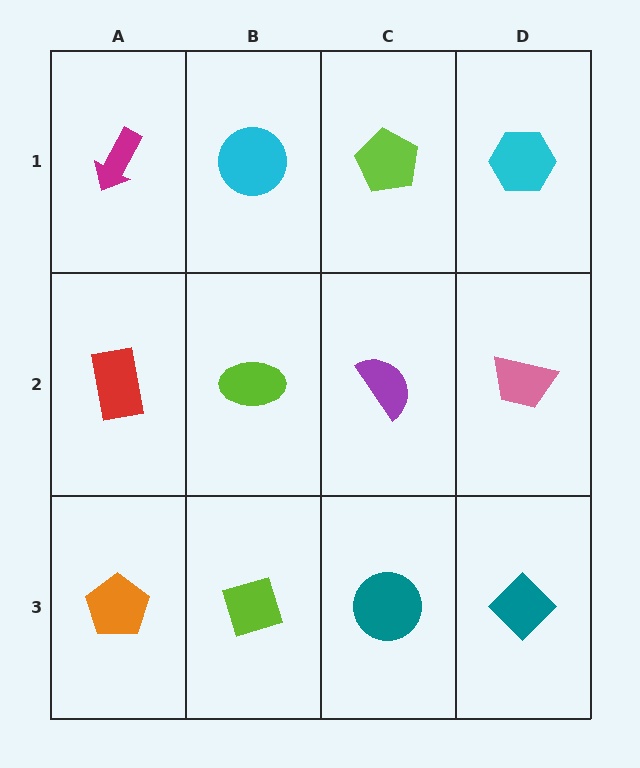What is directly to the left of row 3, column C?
A lime diamond.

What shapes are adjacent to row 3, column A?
A red rectangle (row 2, column A), a lime diamond (row 3, column B).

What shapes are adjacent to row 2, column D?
A cyan hexagon (row 1, column D), a teal diamond (row 3, column D), a purple semicircle (row 2, column C).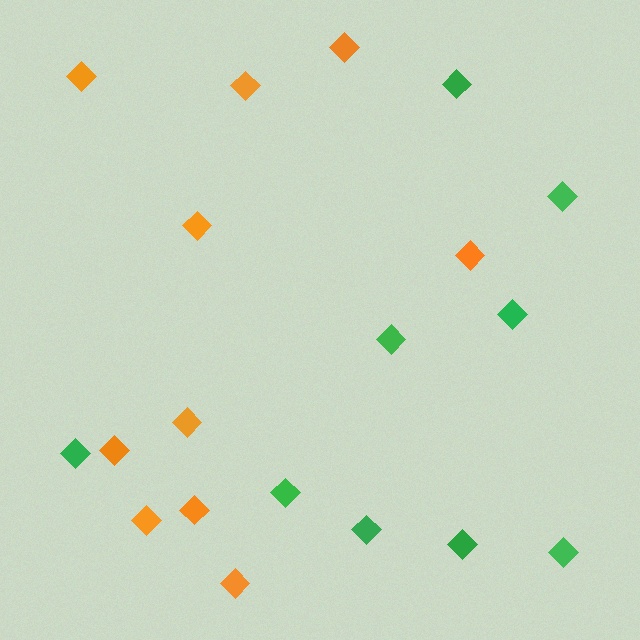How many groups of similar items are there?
There are 2 groups: one group of orange diamonds (10) and one group of green diamonds (9).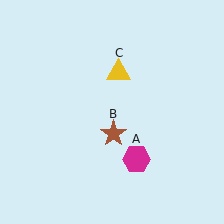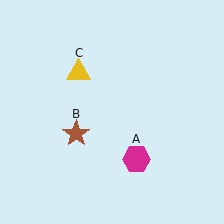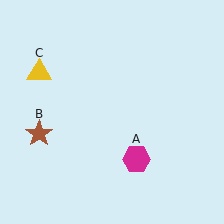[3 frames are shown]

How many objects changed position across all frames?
2 objects changed position: brown star (object B), yellow triangle (object C).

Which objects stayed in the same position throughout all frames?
Magenta hexagon (object A) remained stationary.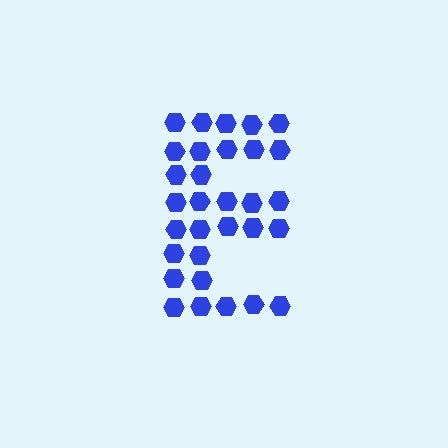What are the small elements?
The small elements are hexagons.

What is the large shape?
The large shape is the letter E.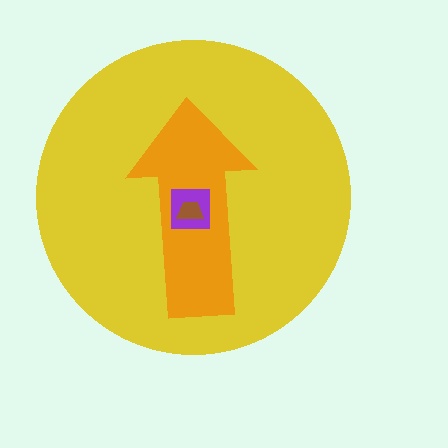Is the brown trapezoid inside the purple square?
Yes.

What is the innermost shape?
The brown trapezoid.